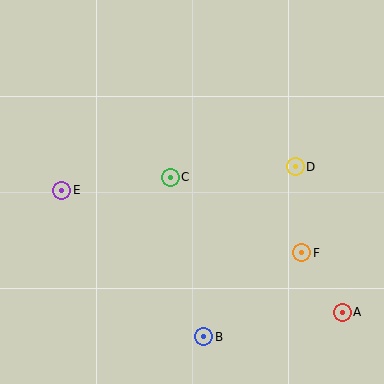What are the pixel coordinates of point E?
Point E is at (62, 190).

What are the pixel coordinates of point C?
Point C is at (170, 177).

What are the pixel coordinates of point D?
Point D is at (295, 167).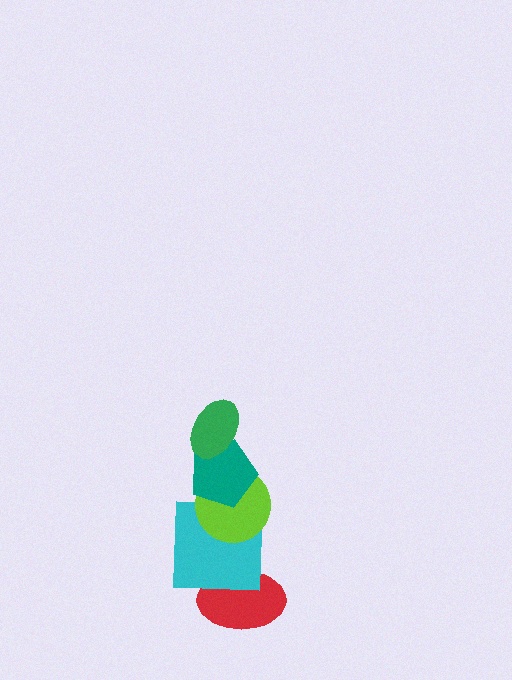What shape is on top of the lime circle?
The teal pentagon is on top of the lime circle.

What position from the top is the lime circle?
The lime circle is 3rd from the top.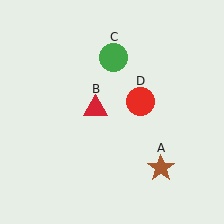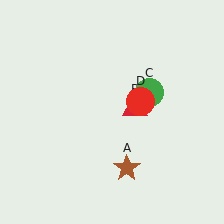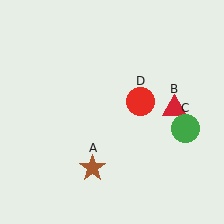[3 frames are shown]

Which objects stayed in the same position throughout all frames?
Red circle (object D) remained stationary.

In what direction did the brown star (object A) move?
The brown star (object A) moved left.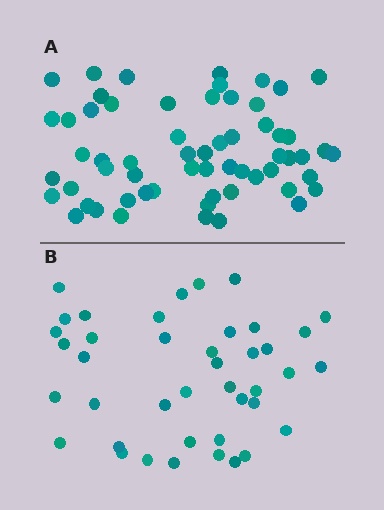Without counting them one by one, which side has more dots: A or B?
Region A (the top region) has more dots.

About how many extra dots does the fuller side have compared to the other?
Region A has approximately 20 more dots than region B.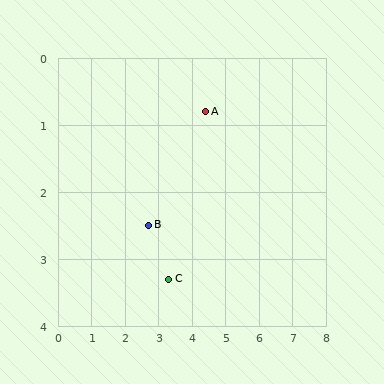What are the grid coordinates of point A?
Point A is at approximately (4.4, 0.8).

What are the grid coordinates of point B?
Point B is at approximately (2.7, 2.5).